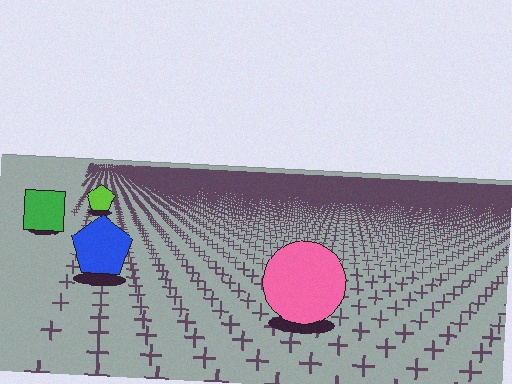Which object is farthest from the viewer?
The lime pentagon is farthest from the viewer. It appears smaller and the ground texture around it is denser.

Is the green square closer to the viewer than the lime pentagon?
Yes. The green square is closer — you can tell from the texture gradient: the ground texture is coarser near it.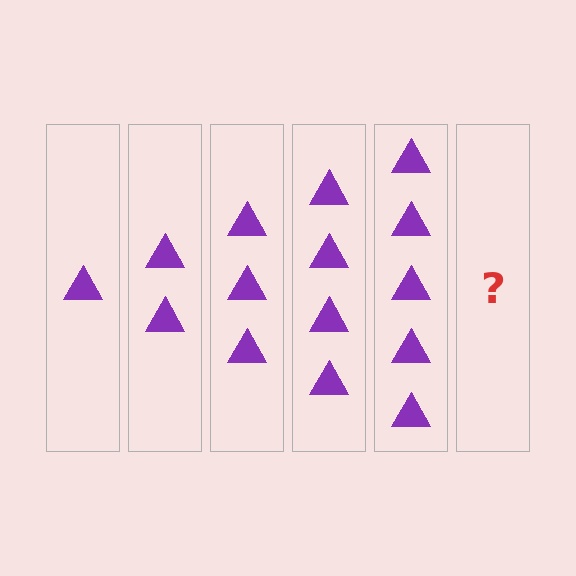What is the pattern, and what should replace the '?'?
The pattern is that each step adds one more triangle. The '?' should be 6 triangles.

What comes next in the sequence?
The next element should be 6 triangles.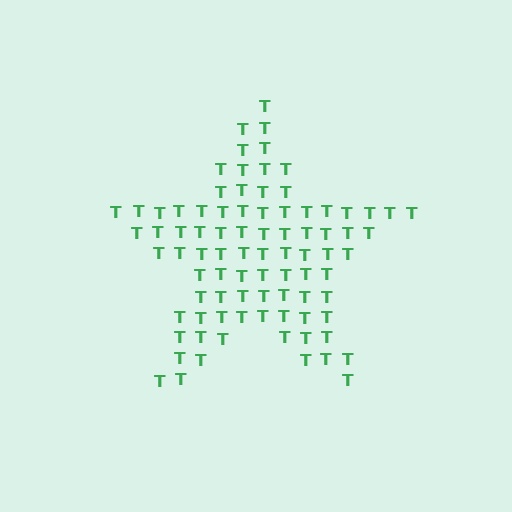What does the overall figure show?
The overall figure shows a star.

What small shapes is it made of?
It is made of small letter T's.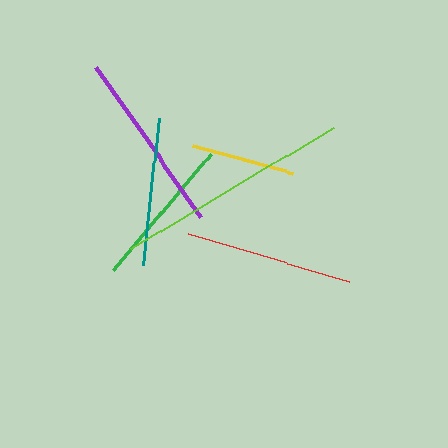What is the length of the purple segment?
The purple segment is approximately 183 pixels long.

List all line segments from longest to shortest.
From longest to shortest: lime, purple, red, green, teal, yellow.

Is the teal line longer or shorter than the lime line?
The lime line is longer than the teal line.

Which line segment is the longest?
The lime line is the longest at approximately 236 pixels.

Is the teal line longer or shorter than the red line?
The red line is longer than the teal line.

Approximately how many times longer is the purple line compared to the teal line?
The purple line is approximately 1.2 times the length of the teal line.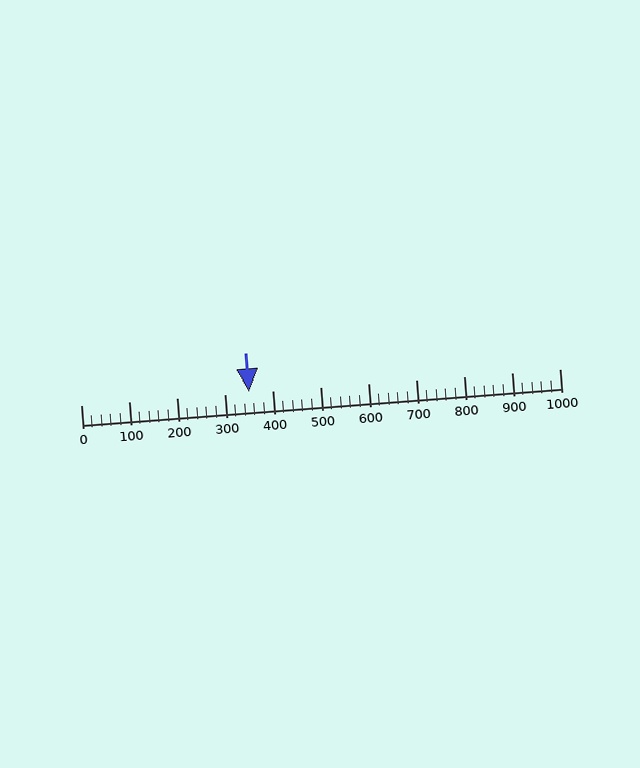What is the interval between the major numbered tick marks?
The major tick marks are spaced 100 units apart.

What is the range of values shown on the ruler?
The ruler shows values from 0 to 1000.